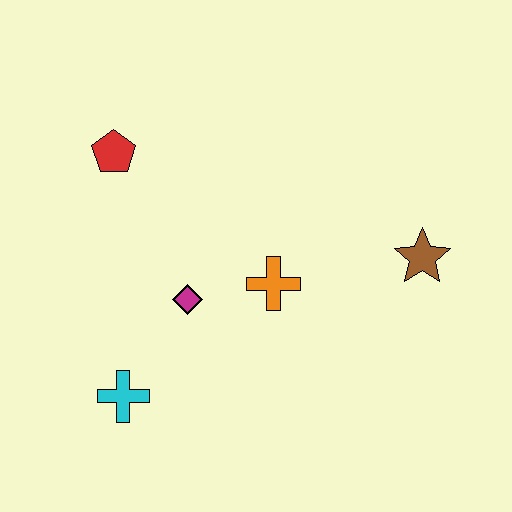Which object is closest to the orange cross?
The magenta diamond is closest to the orange cross.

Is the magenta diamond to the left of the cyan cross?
No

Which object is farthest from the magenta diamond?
The brown star is farthest from the magenta diamond.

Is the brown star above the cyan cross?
Yes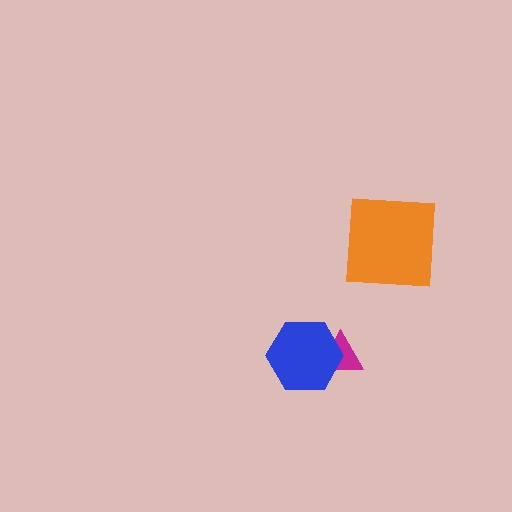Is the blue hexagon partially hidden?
No, no other shape covers it.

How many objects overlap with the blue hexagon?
1 object overlaps with the blue hexagon.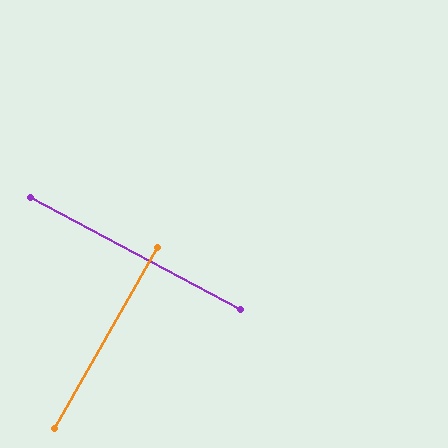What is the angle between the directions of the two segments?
Approximately 89 degrees.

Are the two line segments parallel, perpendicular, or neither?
Perpendicular — they meet at approximately 89°.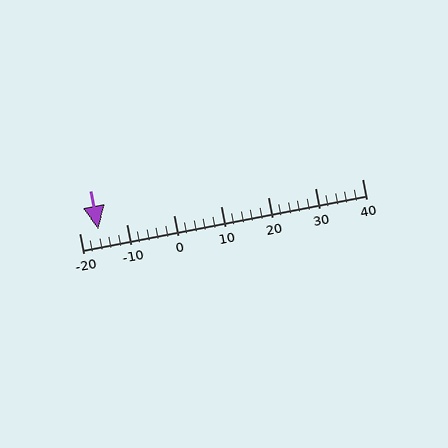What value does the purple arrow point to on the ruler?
The purple arrow points to approximately -16.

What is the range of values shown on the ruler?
The ruler shows values from -20 to 40.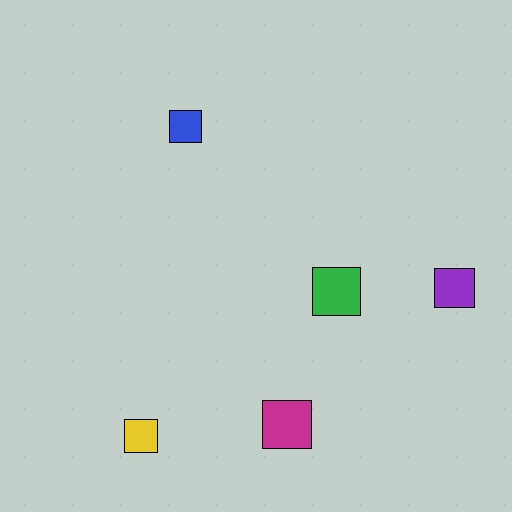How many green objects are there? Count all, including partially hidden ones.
There is 1 green object.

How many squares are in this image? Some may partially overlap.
There are 5 squares.